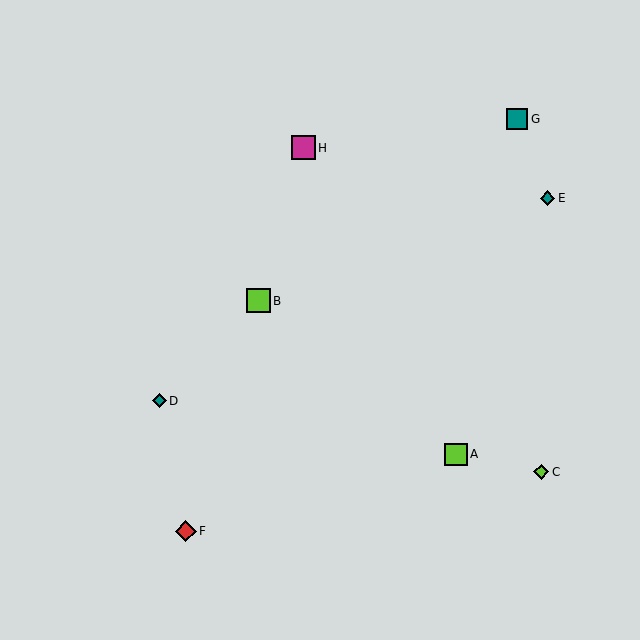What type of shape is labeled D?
Shape D is a teal diamond.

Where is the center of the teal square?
The center of the teal square is at (517, 119).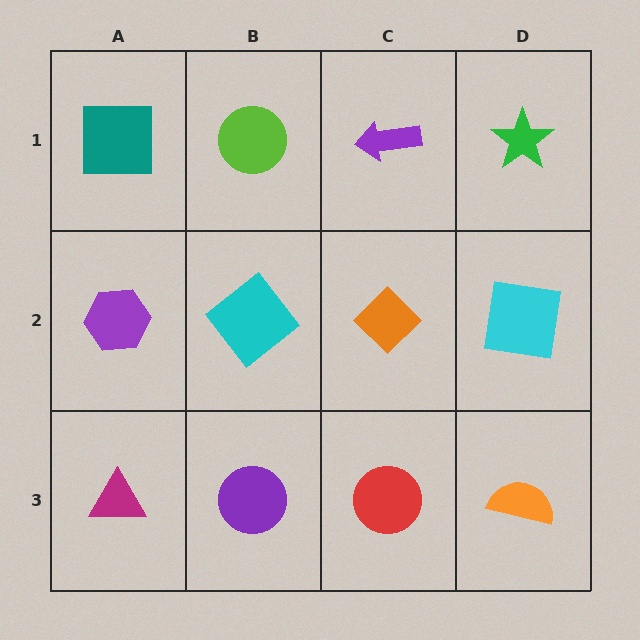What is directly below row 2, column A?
A magenta triangle.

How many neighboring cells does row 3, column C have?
3.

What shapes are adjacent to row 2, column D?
A green star (row 1, column D), an orange semicircle (row 3, column D), an orange diamond (row 2, column C).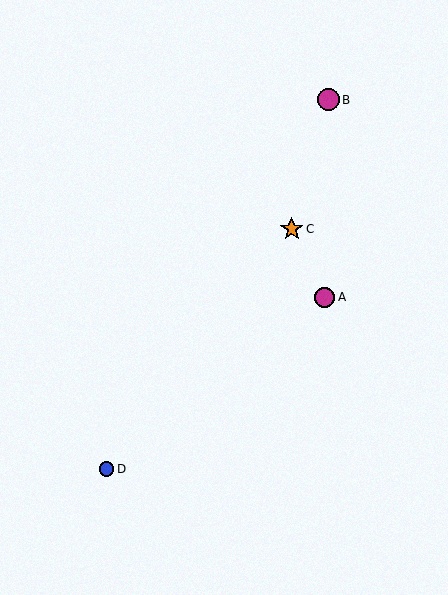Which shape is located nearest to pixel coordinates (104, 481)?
The blue circle (labeled D) at (106, 469) is nearest to that location.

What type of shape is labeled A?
Shape A is a magenta circle.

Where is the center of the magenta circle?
The center of the magenta circle is at (325, 297).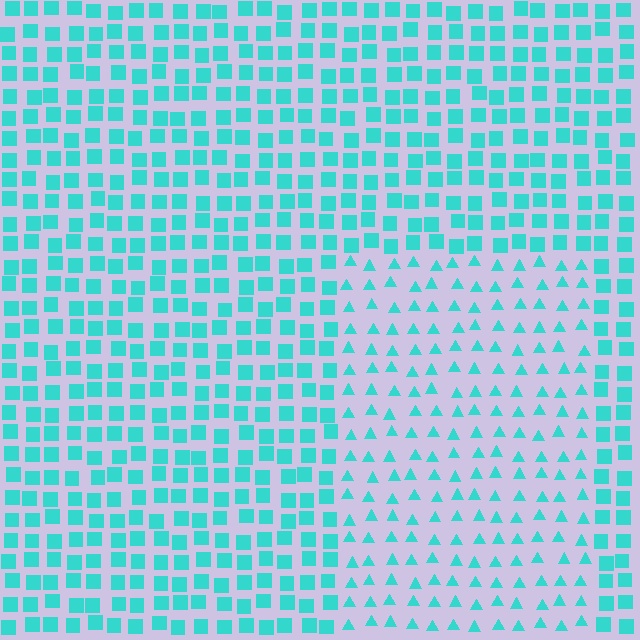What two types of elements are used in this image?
The image uses triangles inside the rectangle region and squares outside it.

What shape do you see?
I see a rectangle.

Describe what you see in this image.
The image is filled with small cyan elements arranged in a uniform grid. A rectangle-shaped region contains triangles, while the surrounding area contains squares. The boundary is defined purely by the change in element shape.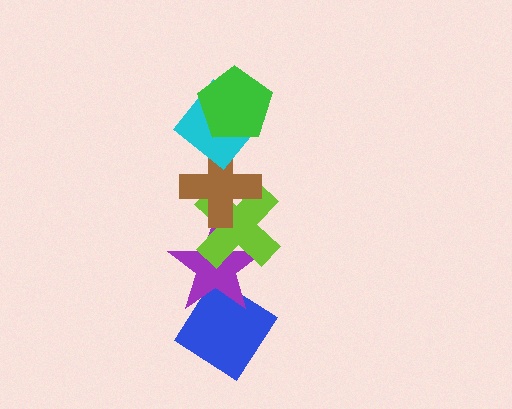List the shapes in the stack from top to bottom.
From top to bottom: the green pentagon, the cyan diamond, the brown cross, the lime cross, the purple star, the blue diamond.